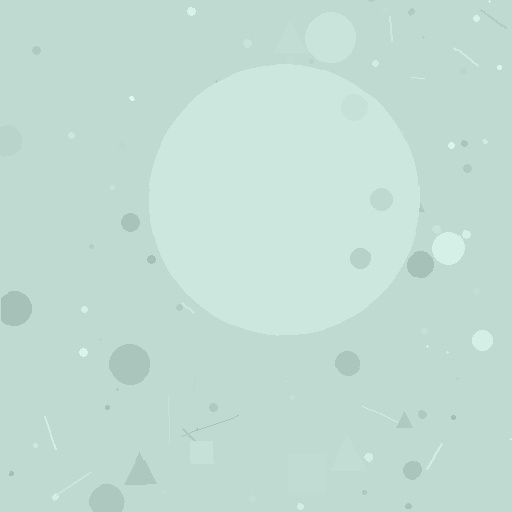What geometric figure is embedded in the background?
A circle is embedded in the background.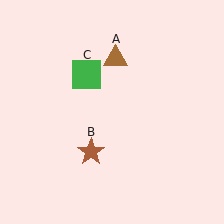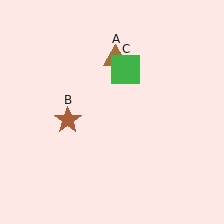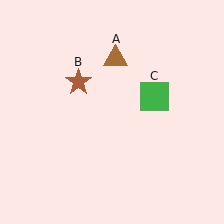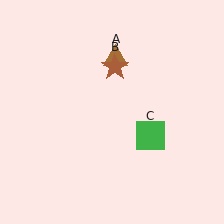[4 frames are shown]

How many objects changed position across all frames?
2 objects changed position: brown star (object B), green square (object C).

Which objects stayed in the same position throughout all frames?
Brown triangle (object A) remained stationary.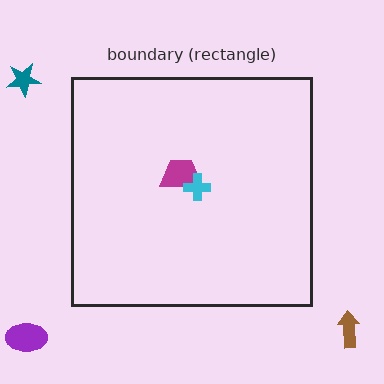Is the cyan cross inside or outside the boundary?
Inside.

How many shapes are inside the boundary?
2 inside, 3 outside.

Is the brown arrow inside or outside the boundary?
Outside.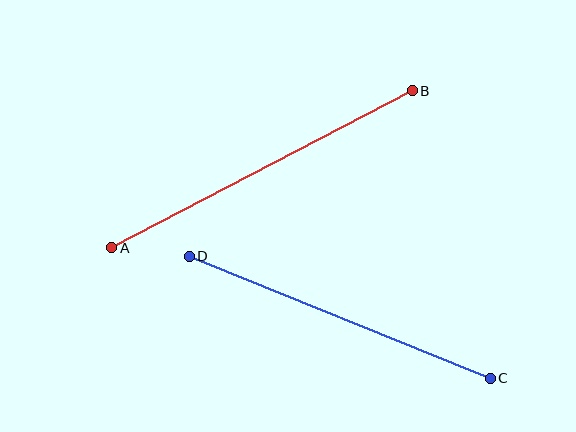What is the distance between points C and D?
The distance is approximately 325 pixels.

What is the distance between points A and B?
The distance is approximately 339 pixels.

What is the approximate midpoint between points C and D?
The midpoint is at approximately (340, 317) pixels.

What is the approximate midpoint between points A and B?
The midpoint is at approximately (262, 169) pixels.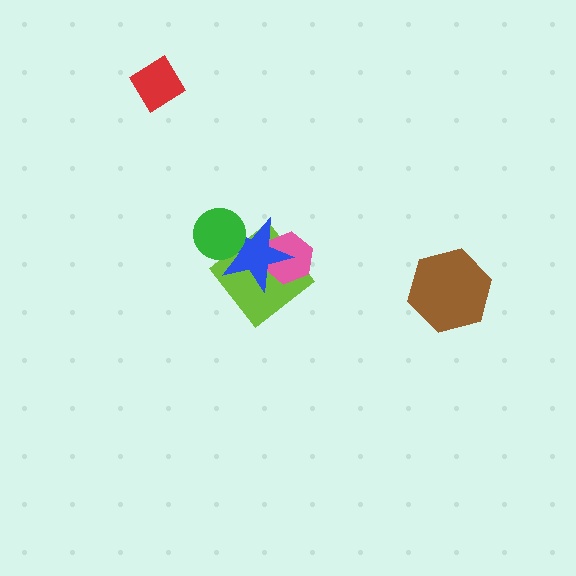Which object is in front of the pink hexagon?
The blue star is in front of the pink hexagon.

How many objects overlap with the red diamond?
0 objects overlap with the red diamond.